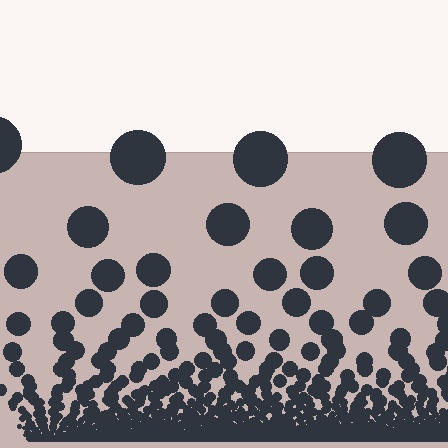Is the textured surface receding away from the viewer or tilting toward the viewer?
The surface appears to tilt toward the viewer. Texture elements get larger and sparser toward the top.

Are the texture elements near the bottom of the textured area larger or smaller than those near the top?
Smaller. The gradient is inverted — elements near the bottom are smaller and denser.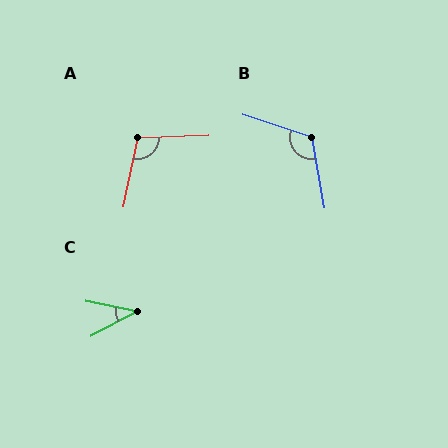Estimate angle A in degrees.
Approximately 104 degrees.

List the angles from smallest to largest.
C (39°), A (104°), B (118°).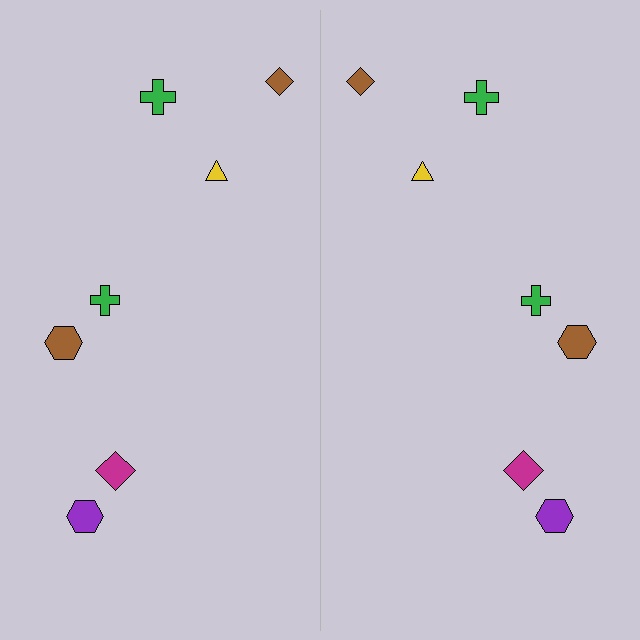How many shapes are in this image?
There are 14 shapes in this image.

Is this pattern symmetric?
Yes, this pattern has bilateral (reflection) symmetry.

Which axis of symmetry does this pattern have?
The pattern has a vertical axis of symmetry running through the center of the image.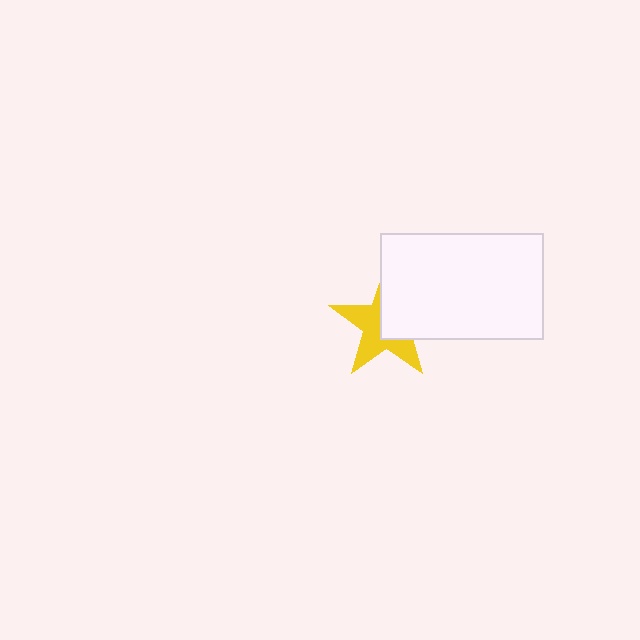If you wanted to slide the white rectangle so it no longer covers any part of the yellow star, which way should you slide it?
Slide it toward the upper-right — that is the most direct way to separate the two shapes.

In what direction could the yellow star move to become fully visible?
The yellow star could move toward the lower-left. That would shift it out from behind the white rectangle entirely.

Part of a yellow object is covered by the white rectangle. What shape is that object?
It is a star.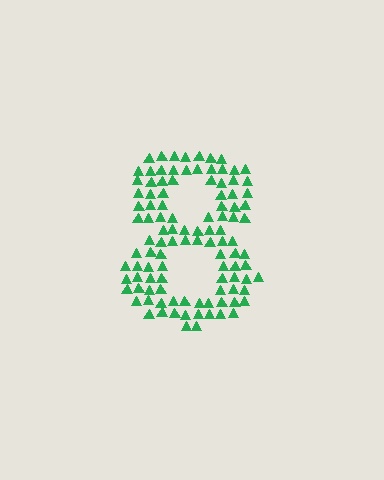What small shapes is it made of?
It is made of small triangles.